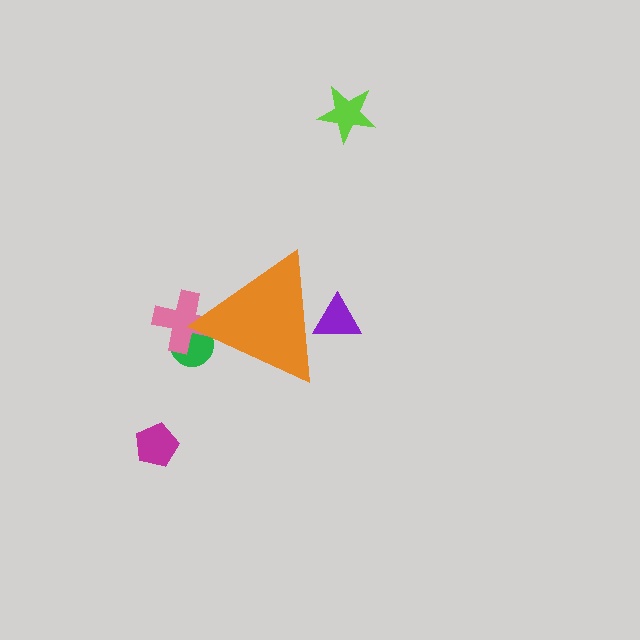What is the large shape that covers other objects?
An orange triangle.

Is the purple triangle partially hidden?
Yes, the purple triangle is partially hidden behind the orange triangle.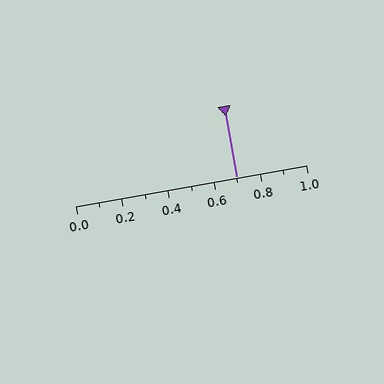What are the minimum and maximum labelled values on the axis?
The axis runs from 0.0 to 1.0.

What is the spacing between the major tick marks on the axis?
The major ticks are spaced 0.2 apart.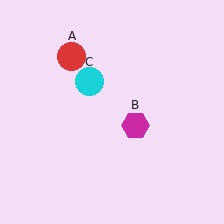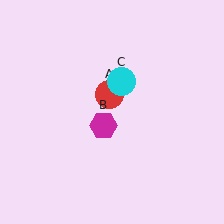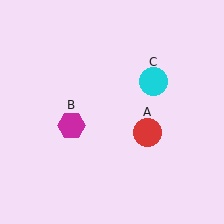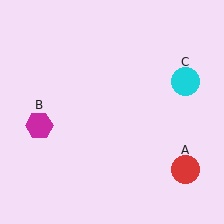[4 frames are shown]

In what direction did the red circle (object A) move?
The red circle (object A) moved down and to the right.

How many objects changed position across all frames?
3 objects changed position: red circle (object A), magenta hexagon (object B), cyan circle (object C).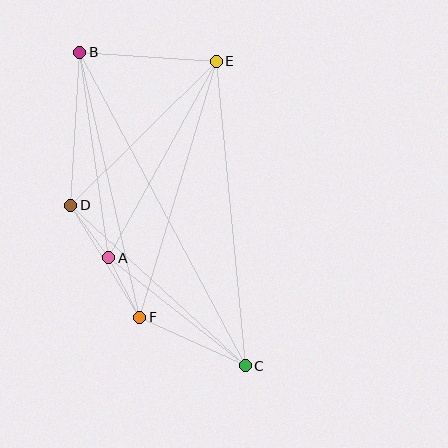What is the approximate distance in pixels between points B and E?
The distance between B and E is approximately 137 pixels.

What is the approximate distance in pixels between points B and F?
The distance between B and F is approximately 271 pixels.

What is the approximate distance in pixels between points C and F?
The distance between C and F is approximately 117 pixels.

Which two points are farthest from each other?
Points B and C are farthest from each other.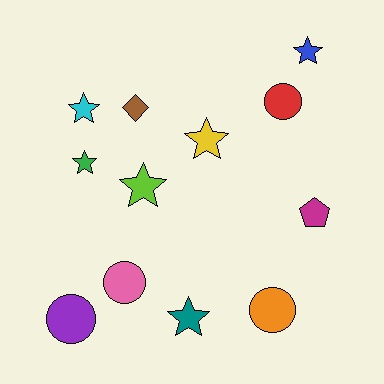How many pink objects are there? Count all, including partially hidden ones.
There is 1 pink object.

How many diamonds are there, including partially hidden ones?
There is 1 diamond.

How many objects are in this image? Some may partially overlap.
There are 12 objects.